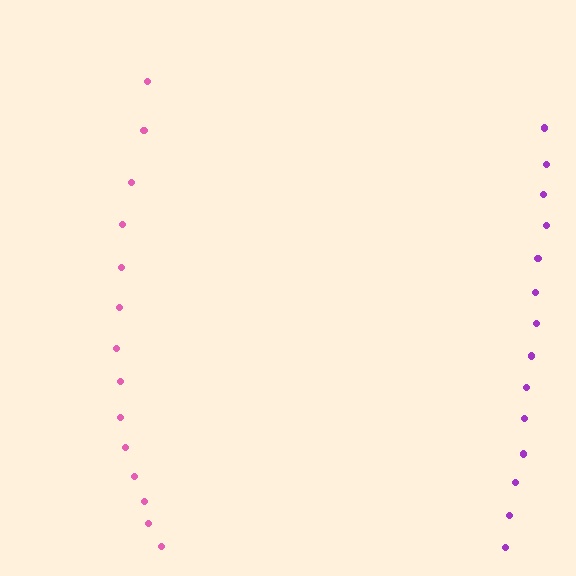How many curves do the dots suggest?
There are 2 distinct paths.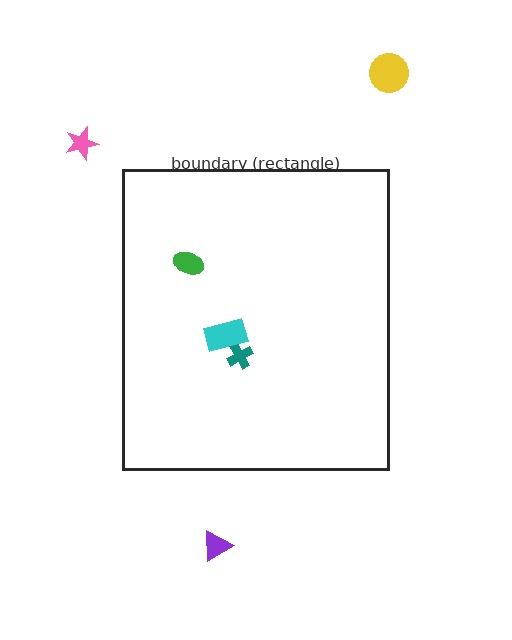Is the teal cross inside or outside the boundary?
Inside.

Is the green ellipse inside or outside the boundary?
Inside.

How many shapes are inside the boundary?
3 inside, 3 outside.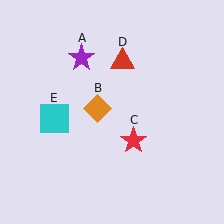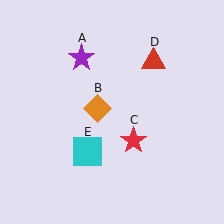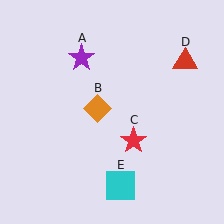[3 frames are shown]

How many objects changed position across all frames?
2 objects changed position: red triangle (object D), cyan square (object E).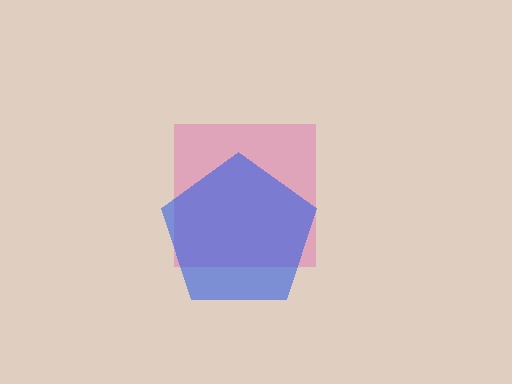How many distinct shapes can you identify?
There are 2 distinct shapes: a pink square, a blue pentagon.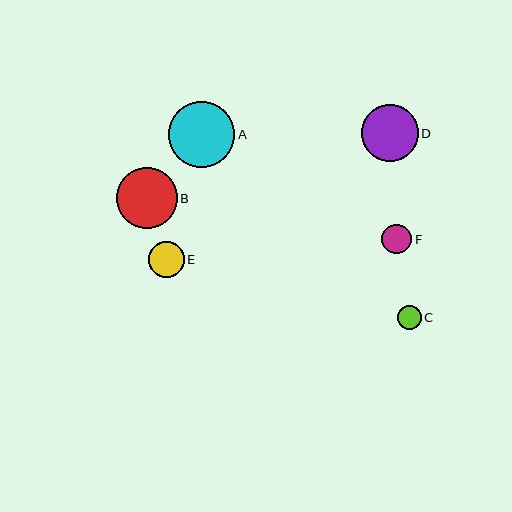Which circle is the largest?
Circle A is the largest with a size of approximately 66 pixels.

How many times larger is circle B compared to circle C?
Circle B is approximately 2.6 times the size of circle C.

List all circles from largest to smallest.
From largest to smallest: A, B, D, E, F, C.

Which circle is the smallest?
Circle C is the smallest with a size of approximately 24 pixels.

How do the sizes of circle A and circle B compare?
Circle A and circle B are approximately the same size.